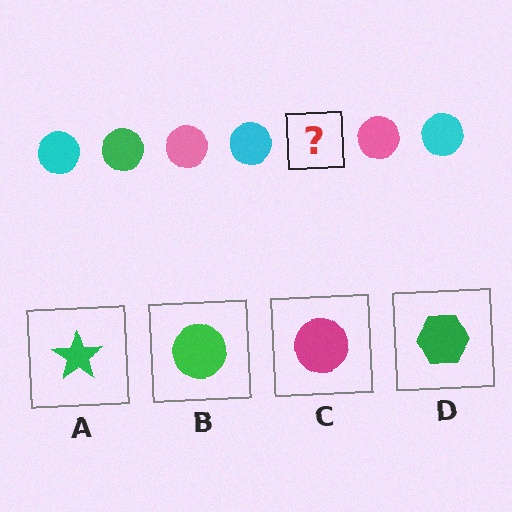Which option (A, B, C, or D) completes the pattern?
B.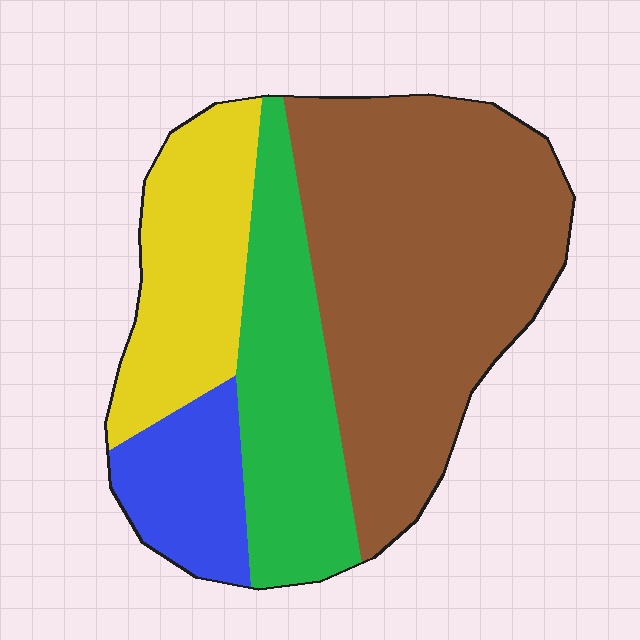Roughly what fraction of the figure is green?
Green takes up about one fifth (1/5) of the figure.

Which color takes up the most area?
Brown, at roughly 50%.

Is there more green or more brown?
Brown.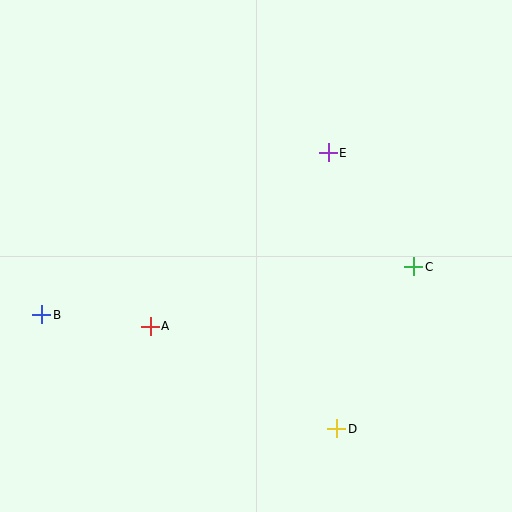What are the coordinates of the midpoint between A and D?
The midpoint between A and D is at (243, 377).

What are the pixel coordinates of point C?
Point C is at (414, 267).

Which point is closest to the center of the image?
Point E at (328, 153) is closest to the center.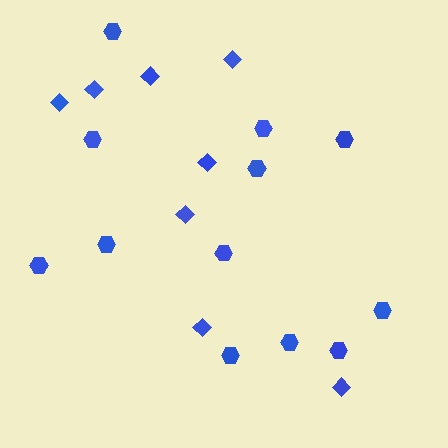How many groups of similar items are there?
There are 2 groups: one group of hexagons (12) and one group of diamonds (8).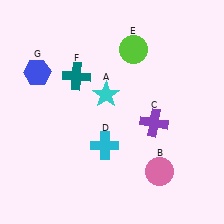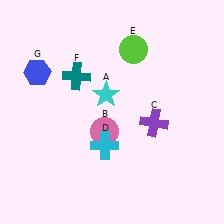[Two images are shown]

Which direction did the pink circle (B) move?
The pink circle (B) moved left.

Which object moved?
The pink circle (B) moved left.